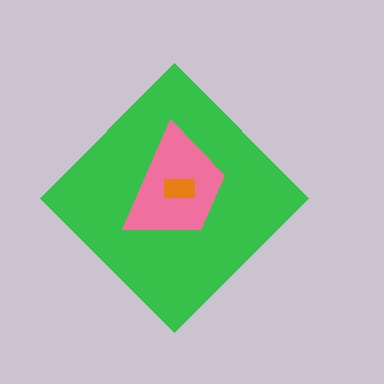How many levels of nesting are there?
3.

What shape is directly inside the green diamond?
The pink trapezoid.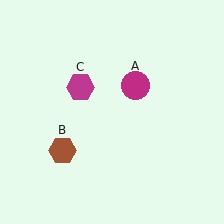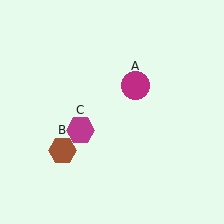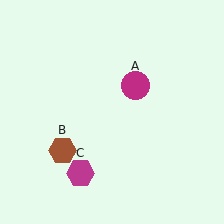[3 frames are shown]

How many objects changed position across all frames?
1 object changed position: magenta hexagon (object C).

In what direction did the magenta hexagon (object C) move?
The magenta hexagon (object C) moved down.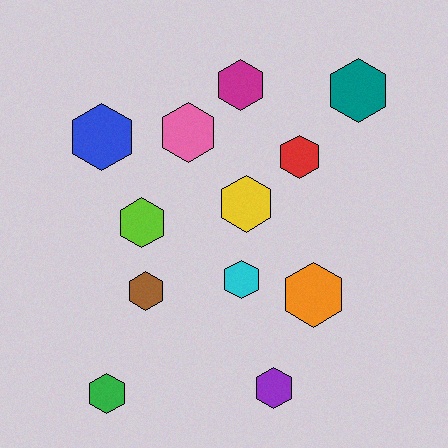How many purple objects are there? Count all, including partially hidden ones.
There is 1 purple object.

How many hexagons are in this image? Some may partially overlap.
There are 12 hexagons.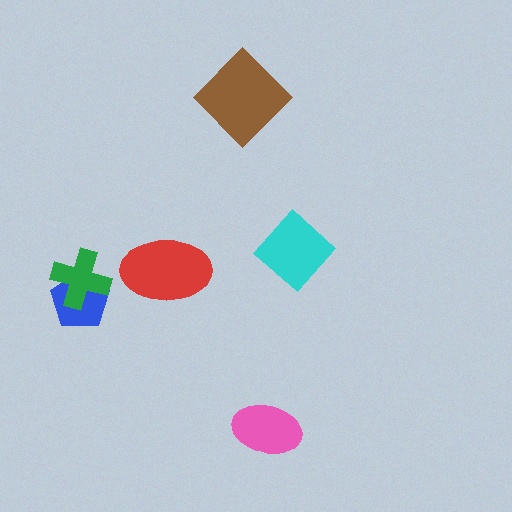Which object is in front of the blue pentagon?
The green cross is in front of the blue pentagon.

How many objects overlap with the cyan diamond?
0 objects overlap with the cyan diamond.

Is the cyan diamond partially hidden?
No, no other shape covers it.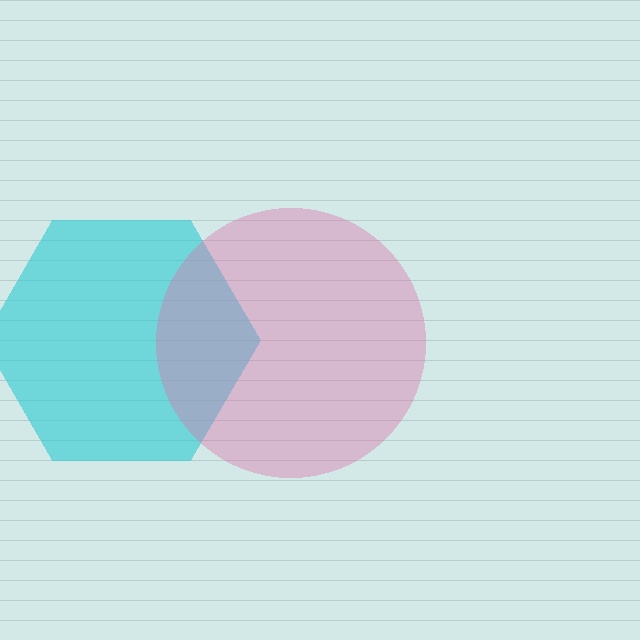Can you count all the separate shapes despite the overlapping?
Yes, there are 2 separate shapes.